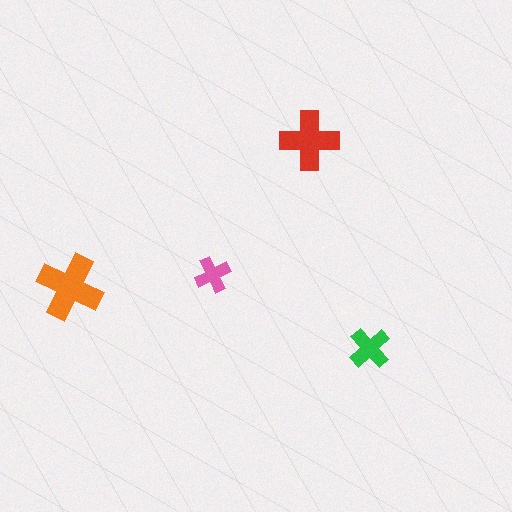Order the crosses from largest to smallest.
the orange one, the red one, the green one, the pink one.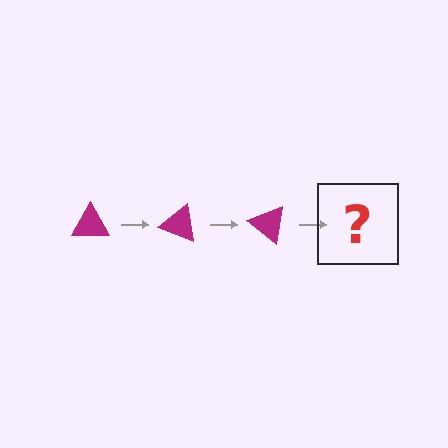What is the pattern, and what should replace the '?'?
The pattern is that the triangle rotates 20 degrees each step. The '?' should be a magenta triangle rotated 60 degrees.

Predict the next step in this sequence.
The next step is a magenta triangle rotated 60 degrees.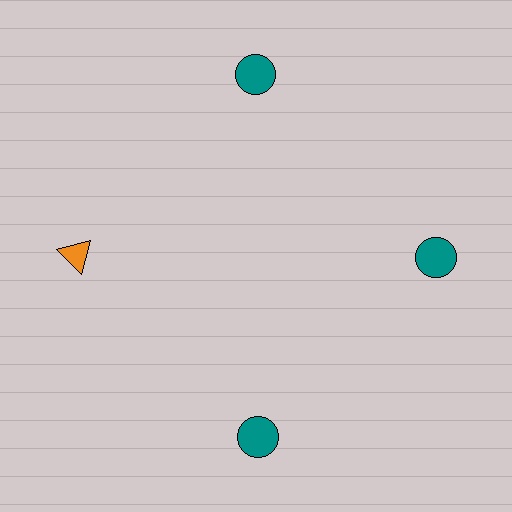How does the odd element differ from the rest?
It differs in both color (orange instead of teal) and shape (triangle instead of circle).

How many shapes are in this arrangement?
There are 4 shapes arranged in a ring pattern.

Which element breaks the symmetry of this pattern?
The orange triangle at roughly the 9 o'clock position breaks the symmetry. All other shapes are teal circles.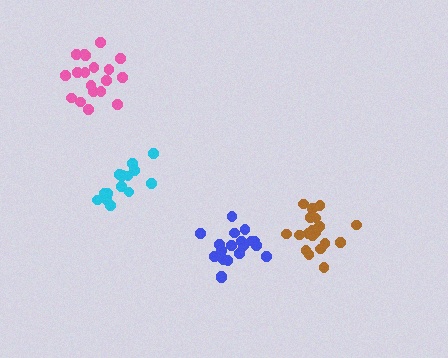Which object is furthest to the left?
The pink cluster is leftmost.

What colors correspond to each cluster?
The clusters are colored: cyan, brown, pink, blue.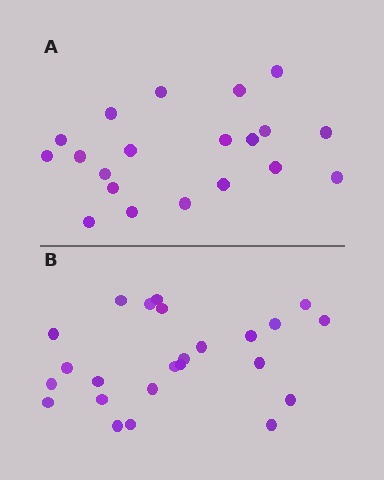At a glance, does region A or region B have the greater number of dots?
Region B (the bottom region) has more dots.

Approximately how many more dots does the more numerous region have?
Region B has about 4 more dots than region A.